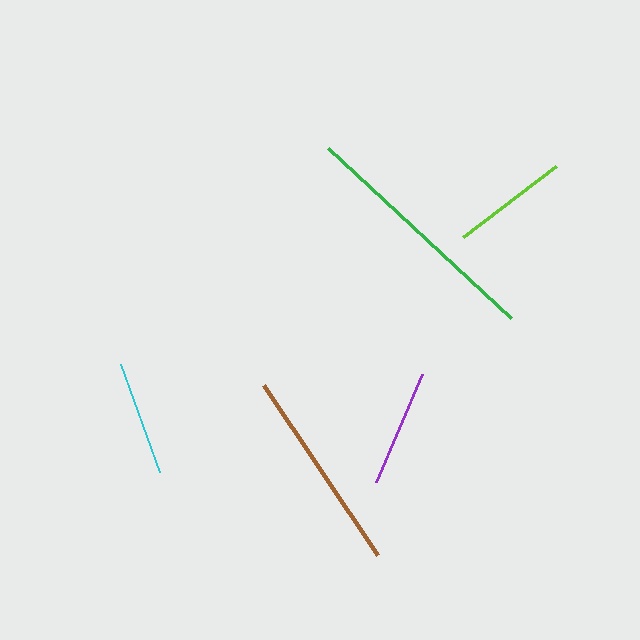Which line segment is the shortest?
The cyan line is the shortest at approximately 115 pixels.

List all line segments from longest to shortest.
From longest to shortest: green, brown, purple, lime, cyan.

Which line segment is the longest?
The green line is the longest at approximately 250 pixels.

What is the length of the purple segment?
The purple segment is approximately 117 pixels long.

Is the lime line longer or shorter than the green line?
The green line is longer than the lime line.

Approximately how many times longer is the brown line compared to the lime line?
The brown line is approximately 1.8 times the length of the lime line.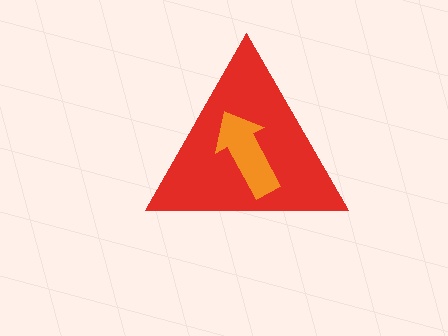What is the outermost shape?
The red triangle.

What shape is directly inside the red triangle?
The orange arrow.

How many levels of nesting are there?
2.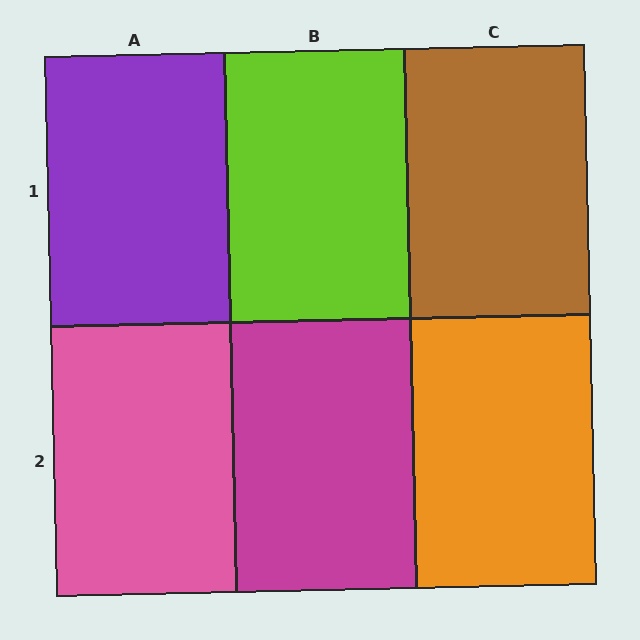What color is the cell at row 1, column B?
Lime.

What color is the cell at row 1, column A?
Purple.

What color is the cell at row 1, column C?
Brown.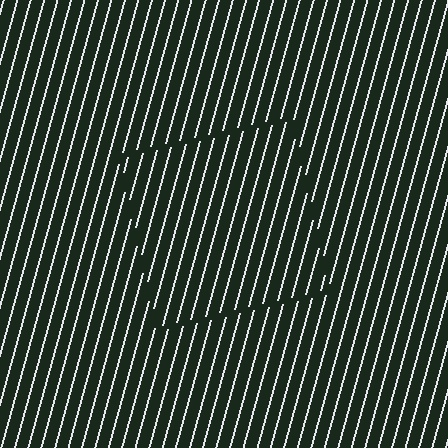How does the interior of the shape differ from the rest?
The interior of the shape contains the same grating, shifted by half a period — the contour is defined by the phase discontinuity where line-ends from the inner and outer gratings abut.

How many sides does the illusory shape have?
4 sides — the line-ends trace a square.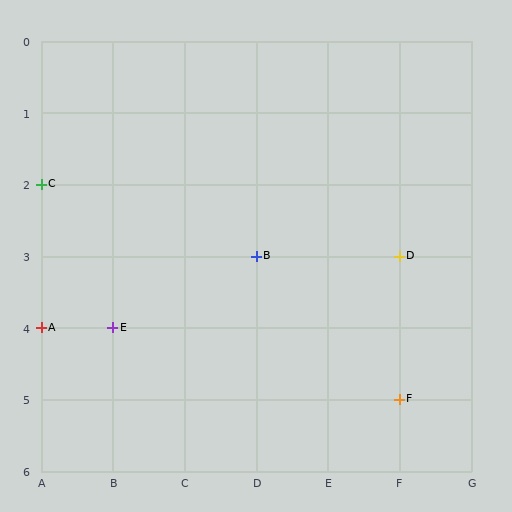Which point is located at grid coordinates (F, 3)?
Point D is at (F, 3).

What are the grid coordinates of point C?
Point C is at grid coordinates (A, 2).